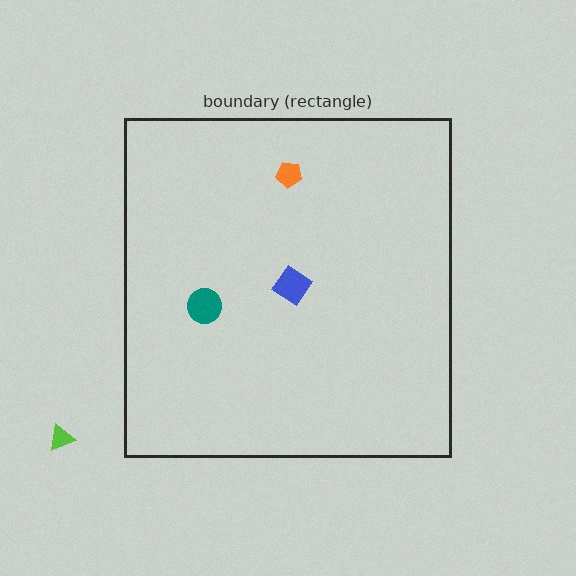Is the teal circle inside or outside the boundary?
Inside.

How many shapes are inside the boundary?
3 inside, 1 outside.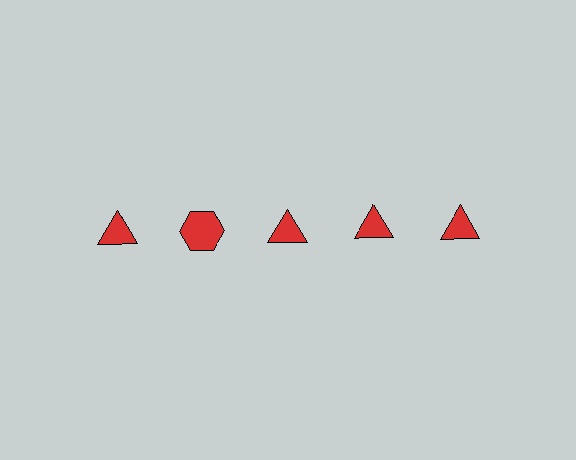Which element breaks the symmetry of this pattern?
The red hexagon in the top row, second from left column breaks the symmetry. All other shapes are red triangles.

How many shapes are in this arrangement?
There are 5 shapes arranged in a grid pattern.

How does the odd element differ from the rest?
It has a different shape: hexagon instead of triangle.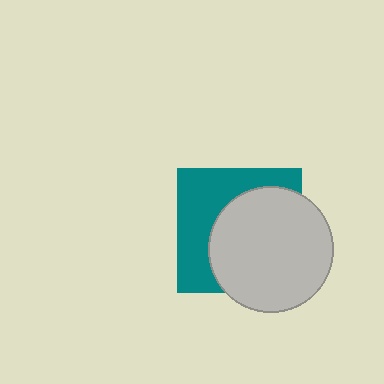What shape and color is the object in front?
The object in front is a light gray circle.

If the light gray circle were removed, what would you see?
You would see the complete teal square.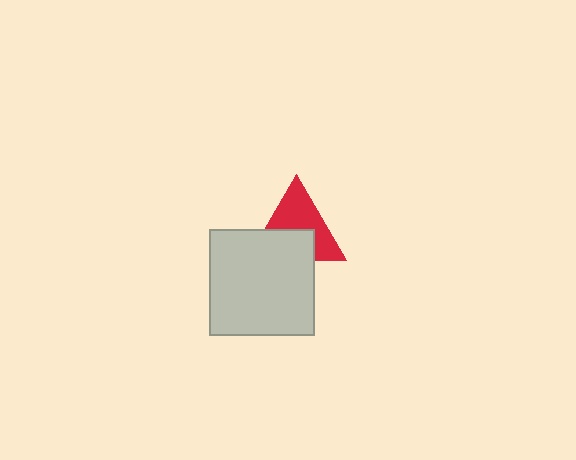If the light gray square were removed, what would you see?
You would see the complete red triangle.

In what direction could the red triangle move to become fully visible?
The red triangle could move up. That would shift it out from behind the light gray square entirely.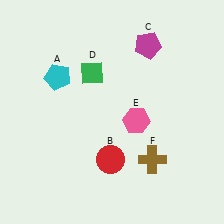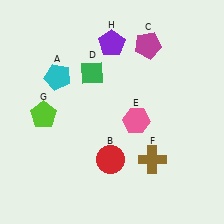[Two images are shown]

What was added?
A lime pentagon (G), a purple pentagon (H) were added in Image 2.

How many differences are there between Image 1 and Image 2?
There are 2 differences between the two images.